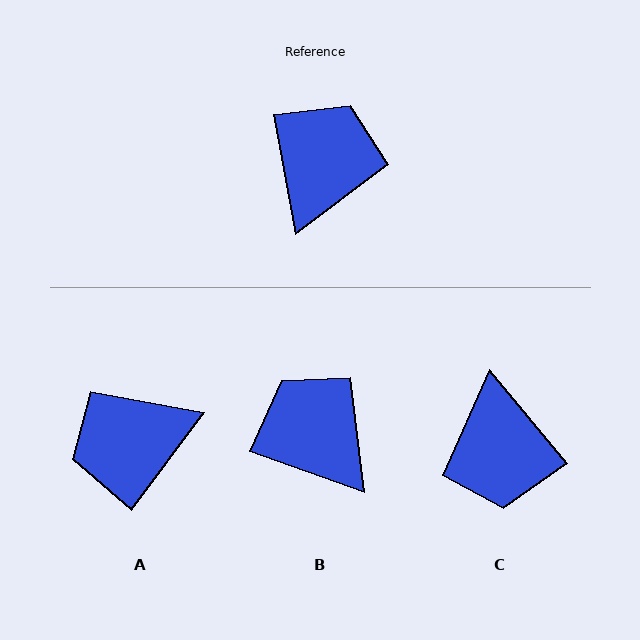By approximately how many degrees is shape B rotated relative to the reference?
Approximately 60 degrees counter-clockwise.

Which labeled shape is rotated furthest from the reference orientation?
C, about 151 degrees away.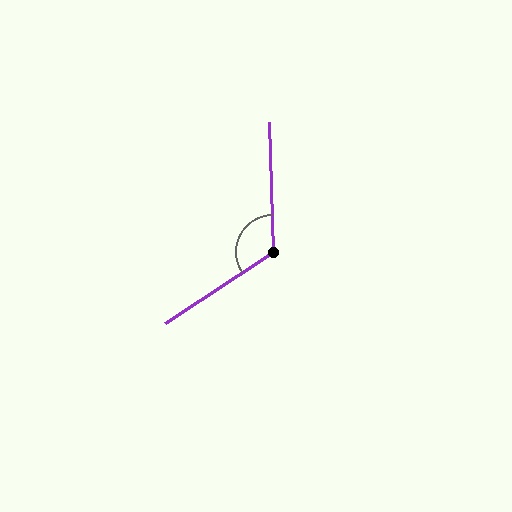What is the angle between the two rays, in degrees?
Approximately 122 degrees.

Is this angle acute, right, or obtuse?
It is obtuse.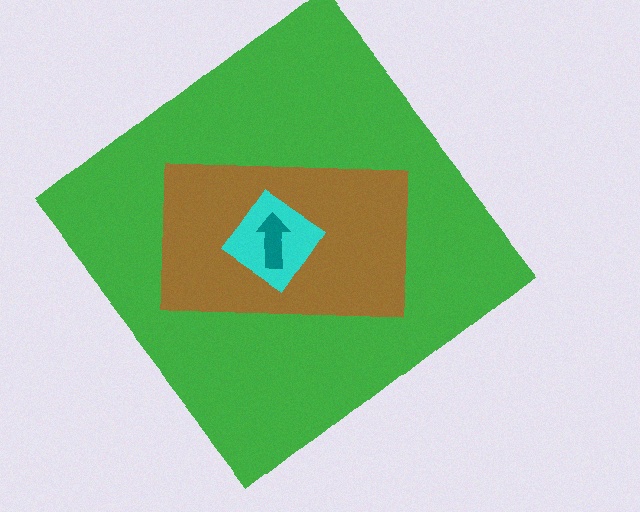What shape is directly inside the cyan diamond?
The teal arrow.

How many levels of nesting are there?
4.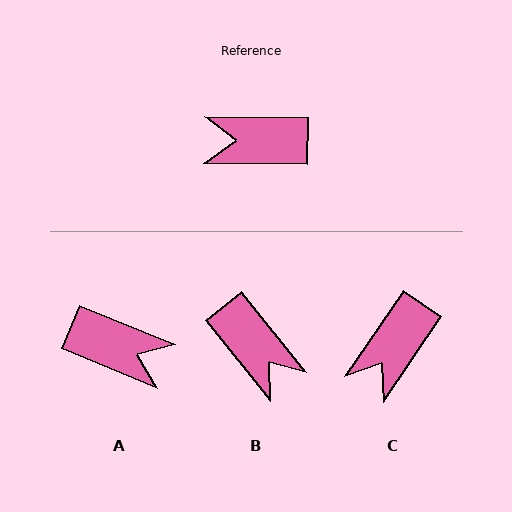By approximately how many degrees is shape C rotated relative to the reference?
Approximately 56 degrees counter-clockwise.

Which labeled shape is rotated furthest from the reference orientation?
A, about 158 degrees away.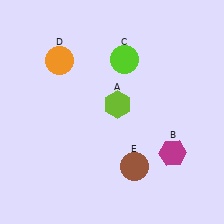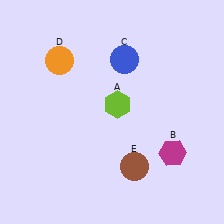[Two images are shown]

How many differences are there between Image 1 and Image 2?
There is 1 difference between the two images.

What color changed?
The circle (C) changed from lime in Image 1 to blue in Image 2.